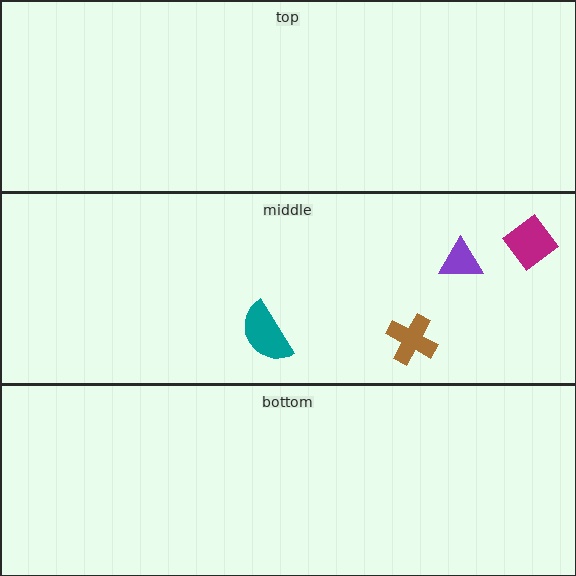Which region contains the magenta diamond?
The middle region.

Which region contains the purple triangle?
The middle region.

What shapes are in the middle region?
The purple triangle, the magenta diamond, the brown cross, the teal semicircle.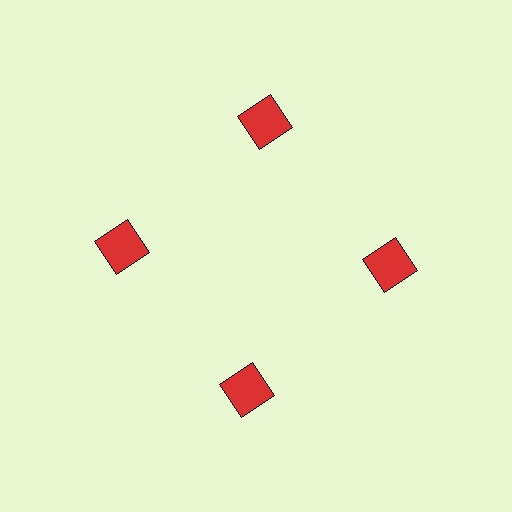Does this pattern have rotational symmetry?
Yes, this pattern has 4-fold rotational symmetry. It looks the same after rotating 90 degrees around the center.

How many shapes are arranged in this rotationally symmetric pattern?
There are 4 shapes, arranged in 4 groups of 1.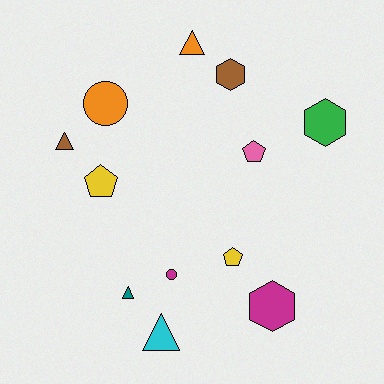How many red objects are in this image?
There are no red objects.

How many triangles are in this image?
There are 4 triangles.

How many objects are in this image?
There are 12 objects.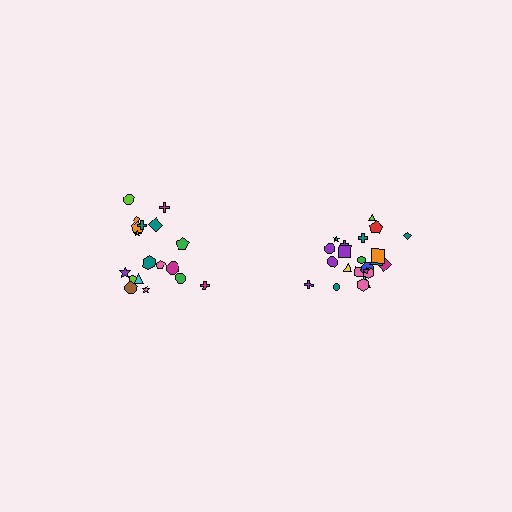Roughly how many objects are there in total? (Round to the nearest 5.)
Roughly 40 objects in total.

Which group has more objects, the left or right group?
The right group.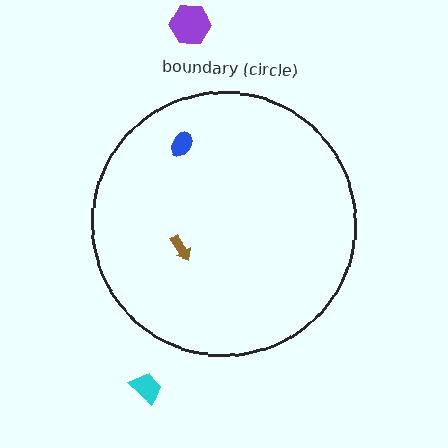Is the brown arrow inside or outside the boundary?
Inside.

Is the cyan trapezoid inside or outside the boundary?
Outside.